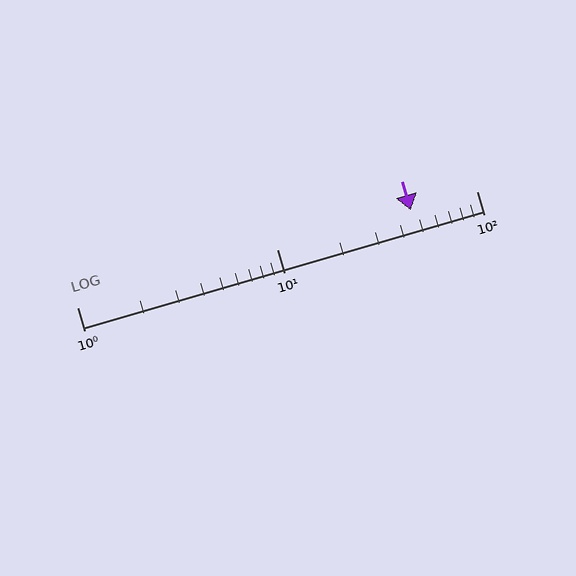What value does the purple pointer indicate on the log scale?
The pointer indicates approximately 47.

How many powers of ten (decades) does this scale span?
The scale spans 2 decades, from 1 to 100.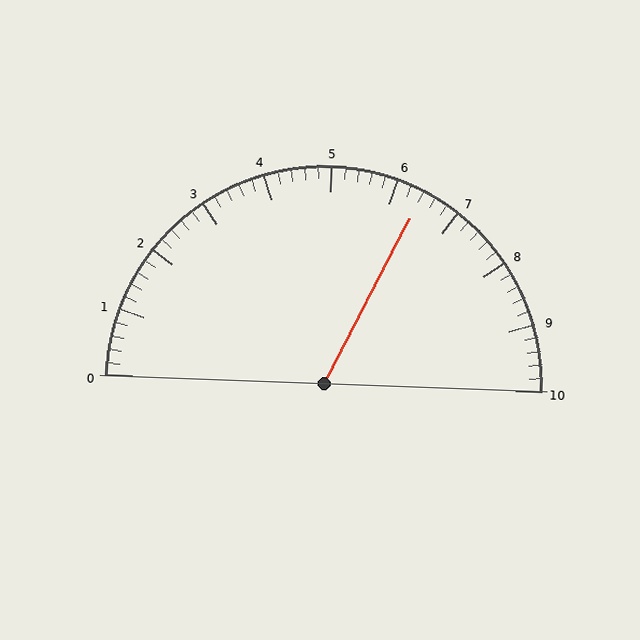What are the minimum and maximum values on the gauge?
The gauge ranges from 0 to 10.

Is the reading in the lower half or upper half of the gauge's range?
The reading is in the upper half of the range (0 to 10).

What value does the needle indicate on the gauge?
The needle indicates approximately 6.4.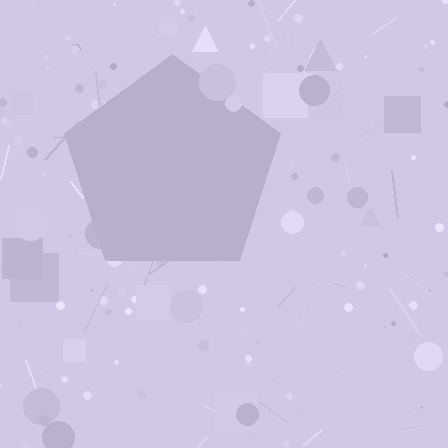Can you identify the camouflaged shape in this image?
The camouflaged shape is a pentagon.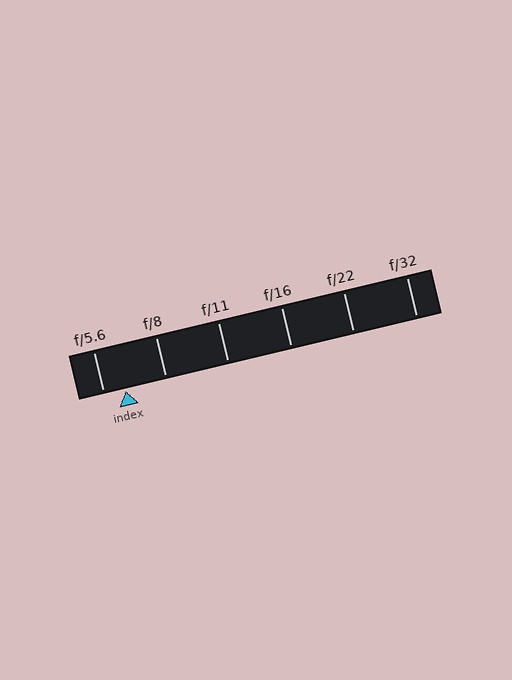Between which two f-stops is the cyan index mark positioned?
The index mark is between f/5.6 and f/8.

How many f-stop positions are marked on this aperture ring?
There are 6 f-stop positions marked.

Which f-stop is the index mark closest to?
The index mark is closest to f/5.6.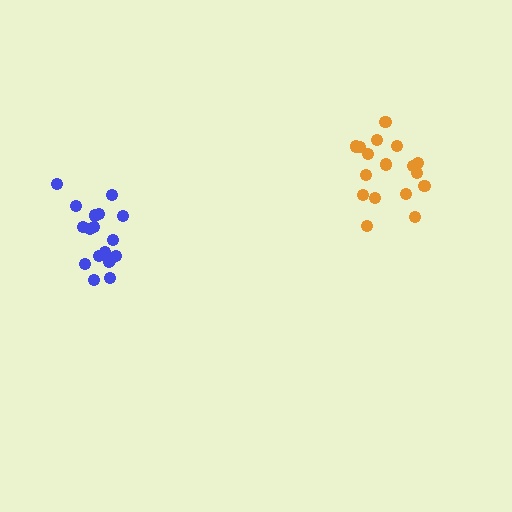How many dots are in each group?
Group 1: 17 dots, Group 2: 18 dots (35 total).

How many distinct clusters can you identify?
There are 2 distinct clusters.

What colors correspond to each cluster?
The clusters are colored: orange, blue.